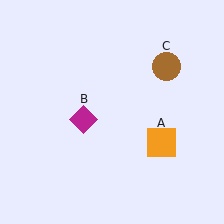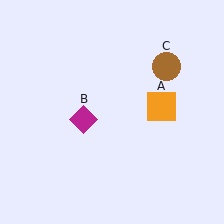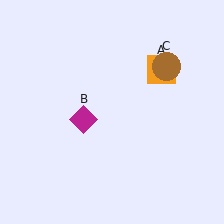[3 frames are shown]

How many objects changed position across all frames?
1 object changed position: orange square (object A).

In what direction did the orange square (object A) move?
The orange square (object A) moved up.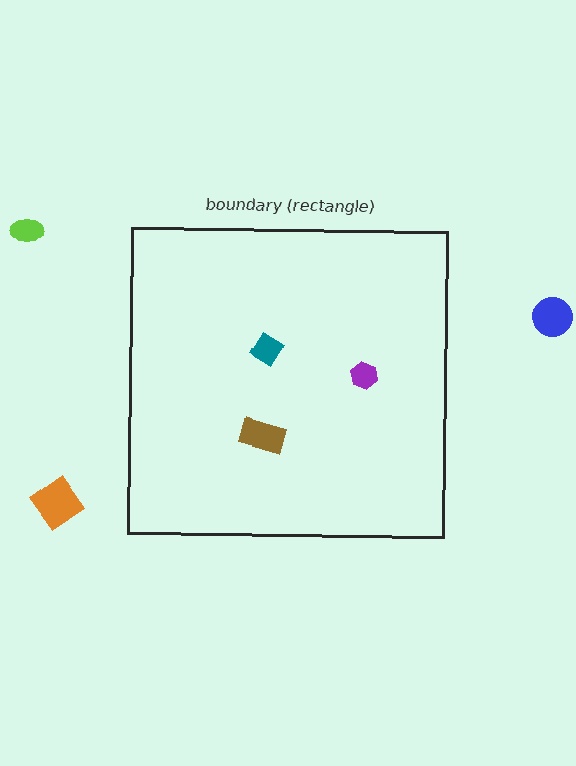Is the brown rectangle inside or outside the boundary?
Inside.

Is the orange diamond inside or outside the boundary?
Outside.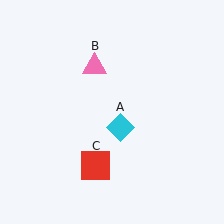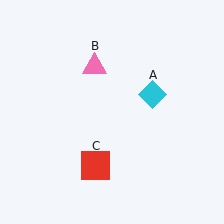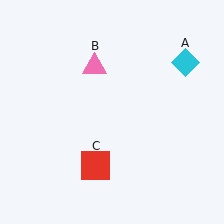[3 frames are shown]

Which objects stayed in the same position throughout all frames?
Pink triangle (object B) and red square (object C) remained stationary.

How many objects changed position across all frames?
1 object changed position: cyan diamond (object A).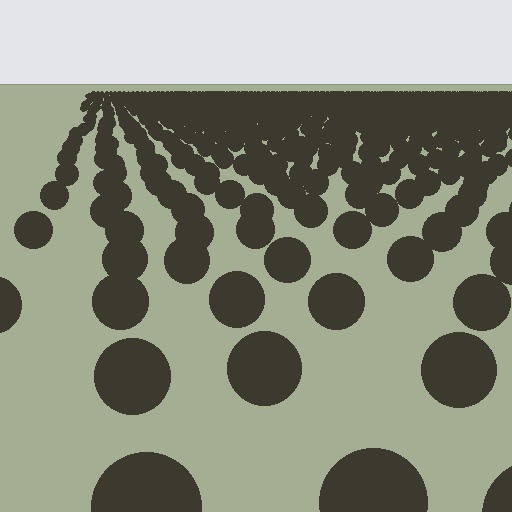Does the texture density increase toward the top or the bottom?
Density increases toward the top.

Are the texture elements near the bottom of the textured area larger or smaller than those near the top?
Larger. Near the bottom, elements are closer to the viewer and appear at a bigger on-screen size.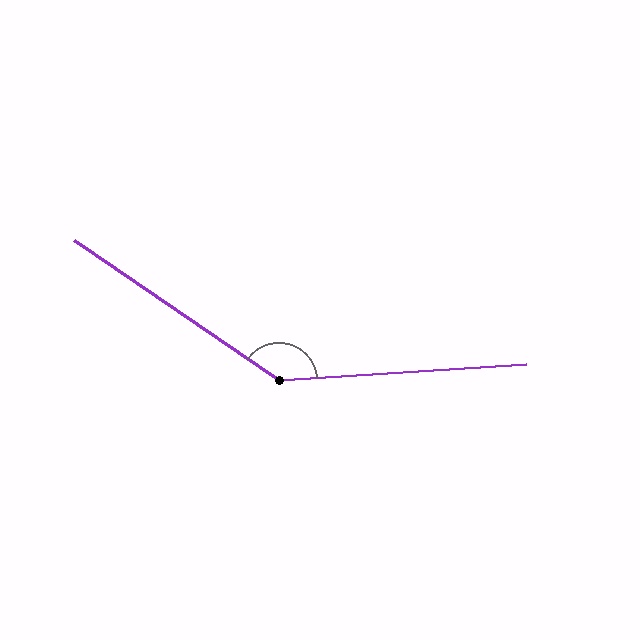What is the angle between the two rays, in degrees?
Approximately 142 degrees.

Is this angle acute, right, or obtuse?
It is obtuse.